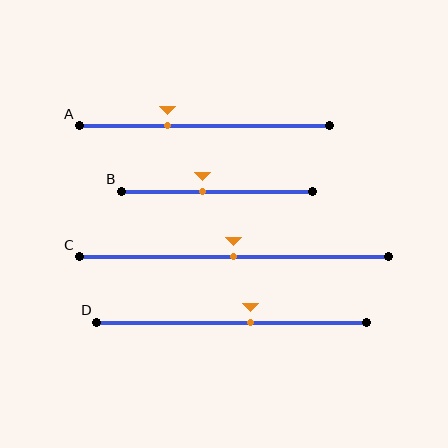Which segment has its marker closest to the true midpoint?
Segment C has its marker closest to the true midpoint.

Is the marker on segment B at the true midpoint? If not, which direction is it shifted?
No, the marker on segment B is shifted to the left by about 8% of the segment length.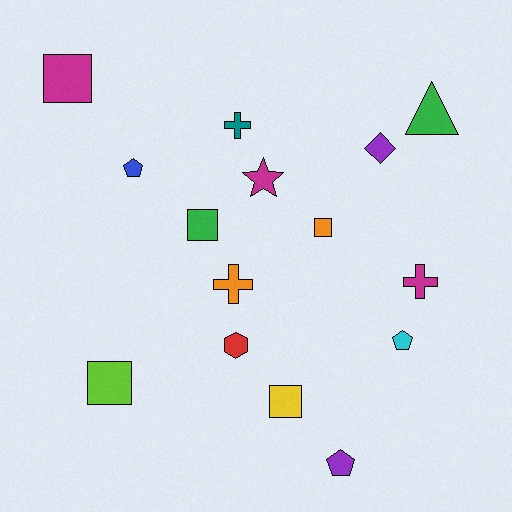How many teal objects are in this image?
There is 1 teal object.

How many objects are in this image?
There are 15 objects.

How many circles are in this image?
There are no circles.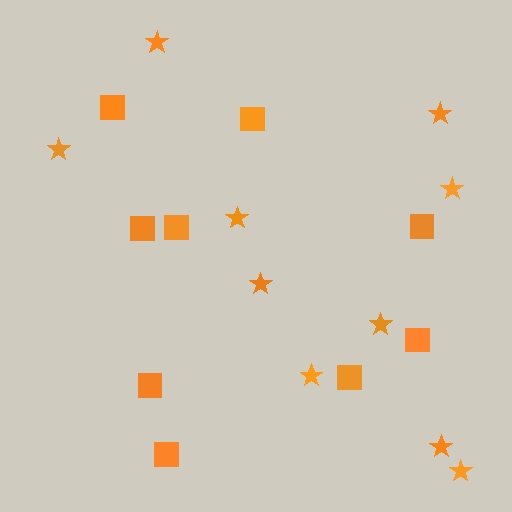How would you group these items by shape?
There are 2 groups: one group of stars (10) and one group of squares (9).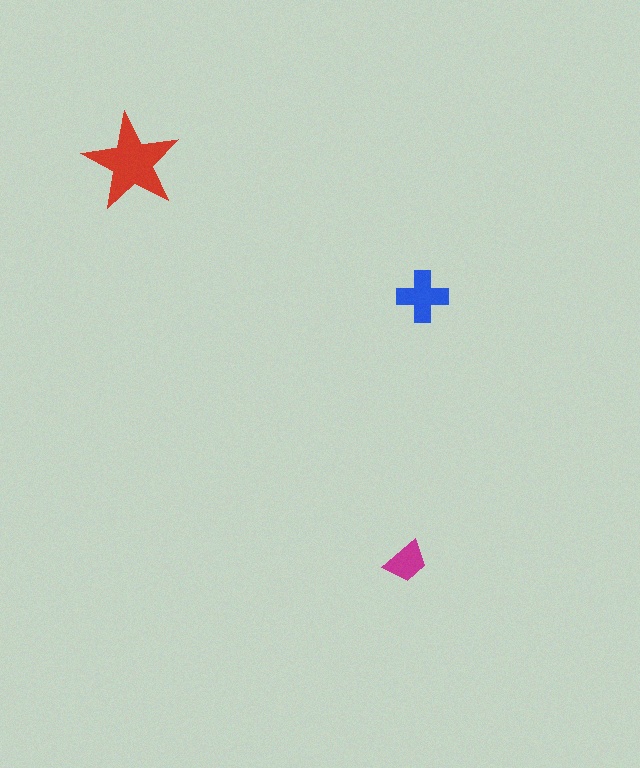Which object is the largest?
The red star.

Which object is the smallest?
The magenta trapezoid.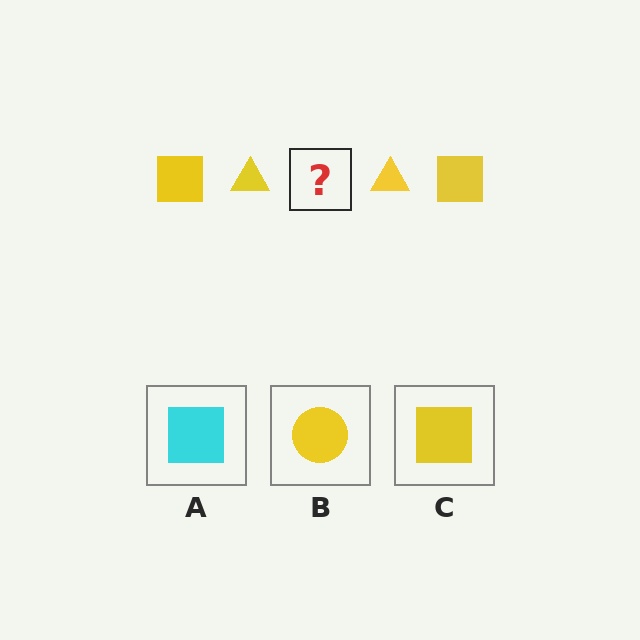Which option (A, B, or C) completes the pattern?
C.